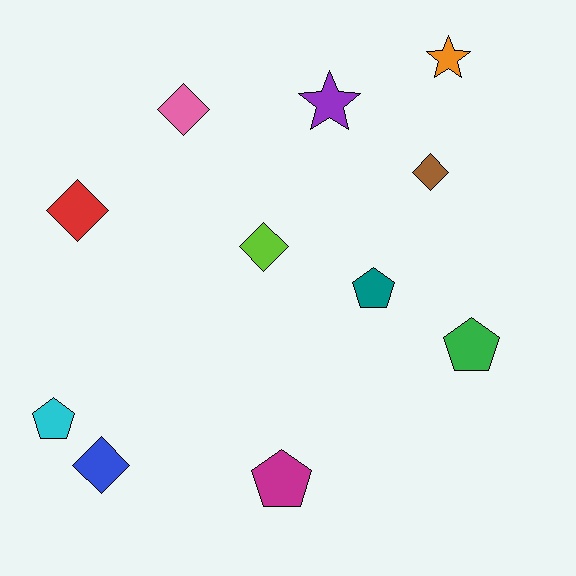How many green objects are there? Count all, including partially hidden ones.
There is 1 green object.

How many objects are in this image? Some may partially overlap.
There are 11 objects.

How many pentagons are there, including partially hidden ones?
There are 4 pentagons.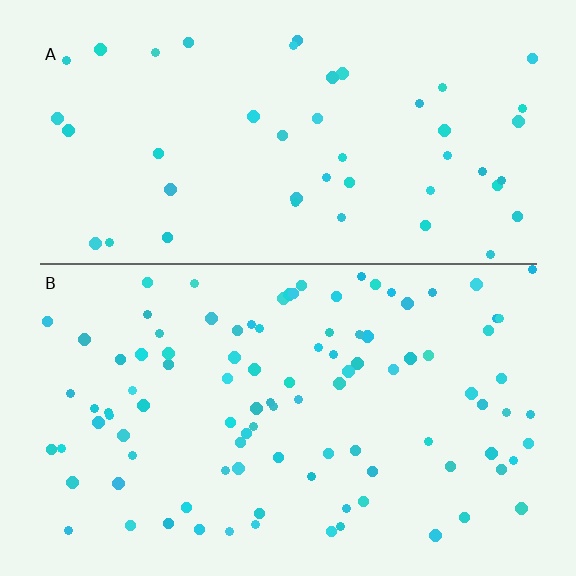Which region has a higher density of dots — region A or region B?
B (the bottom).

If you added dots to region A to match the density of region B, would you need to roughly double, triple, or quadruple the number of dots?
Approximately double.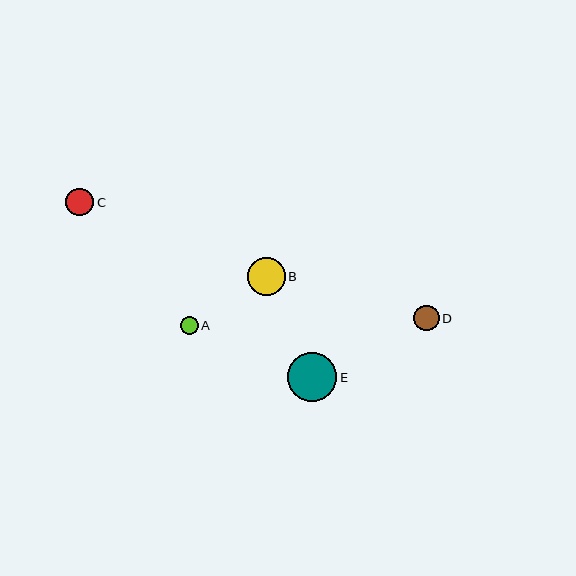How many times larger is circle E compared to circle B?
Circle E is approximately 1.3 times the size of circle B.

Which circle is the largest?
Circle E is the largest with a size of approximately 49 pixels.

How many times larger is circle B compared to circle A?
Circle B is approximately 2.1 times the size of circle A.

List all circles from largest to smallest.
From largest to smallest: E, B, C, D, A.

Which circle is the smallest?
Circle A is the smallest with a size of approximately 18 pixels.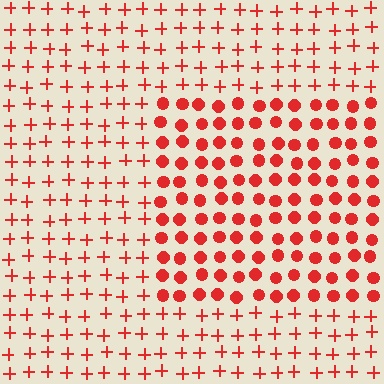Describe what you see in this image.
The image is filled with small red elements arranged in a uniform grid. A rectangle-shaped region contains circles, while the surrounding area contains plus signs. The boundary is defined purely by the change in element shape.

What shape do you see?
I see a rectangle.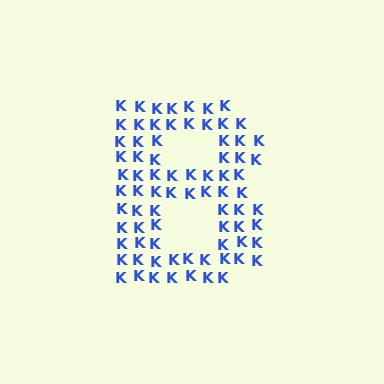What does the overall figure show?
The overall figure shows the letter B.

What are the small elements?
The small elements are letter K's.